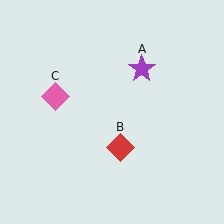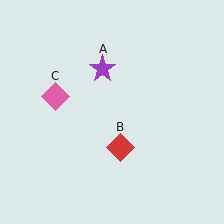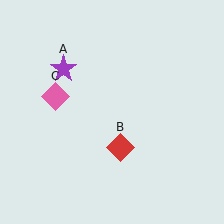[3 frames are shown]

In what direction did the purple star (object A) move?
The purple star (object A) moved left.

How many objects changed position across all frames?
1 object changed position: purple star (object A).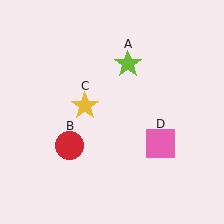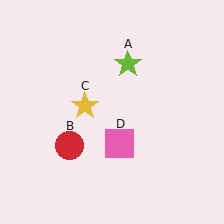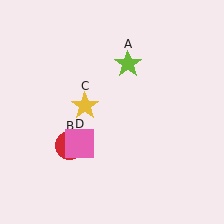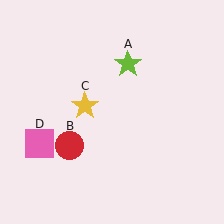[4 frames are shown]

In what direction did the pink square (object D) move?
The pink square (object D) moved left.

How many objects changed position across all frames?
1 object changed position: pink square (object D).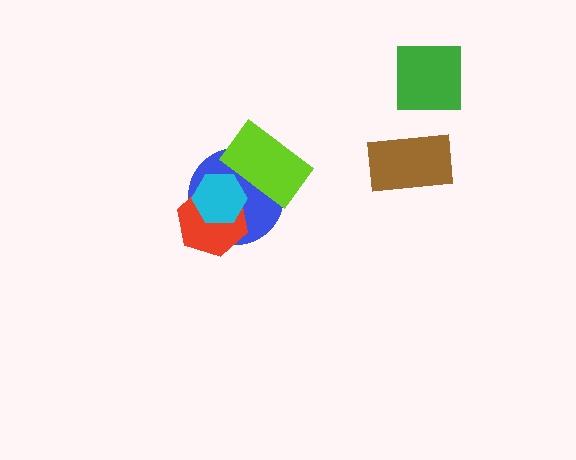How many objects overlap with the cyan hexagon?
3 objects overlap with the cyan hexagon.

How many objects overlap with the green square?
0 objects overlap with the green square.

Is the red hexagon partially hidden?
Yes, it is partially covered by another shape.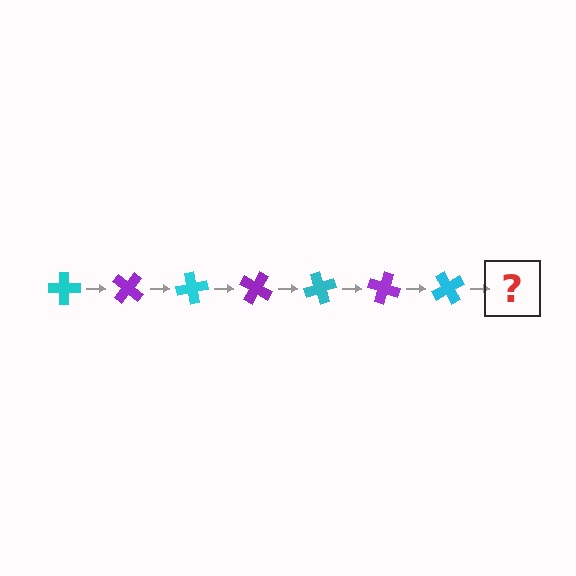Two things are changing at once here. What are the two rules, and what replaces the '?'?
The two rules are that it rotates 40 degrees each step and the color cycles through cyan and purple. The '?' should be a purple cross, rotated 280 degrees from the start.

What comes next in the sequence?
The next element should be a purple cross, rotated 280 degrees from the start.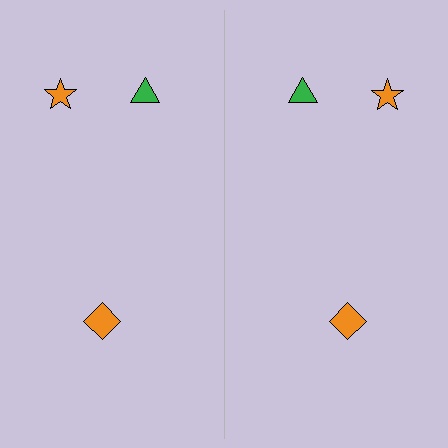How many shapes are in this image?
There are 6 shapes in this image.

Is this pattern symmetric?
Yes, this pattern has bilateral (reflection) symmetry.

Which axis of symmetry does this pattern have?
The pattern has a vertical axis of symmetry running through the center of the image.